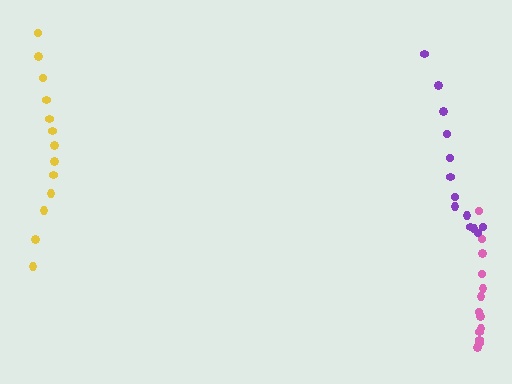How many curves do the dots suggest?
There are 3 distinct paths.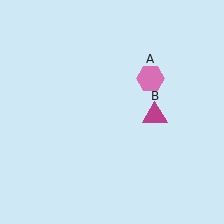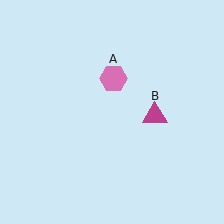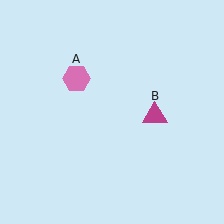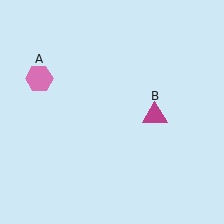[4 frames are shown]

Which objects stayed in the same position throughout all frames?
Magenta triangle (object B) remained stationary.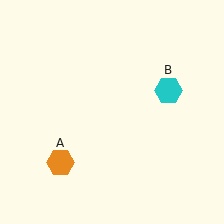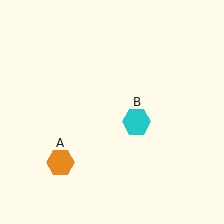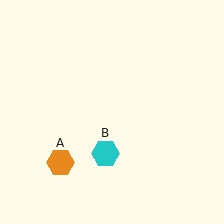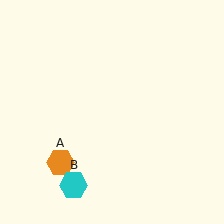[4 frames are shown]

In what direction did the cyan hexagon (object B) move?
The cyan hexagon (object B) moved down and to the left.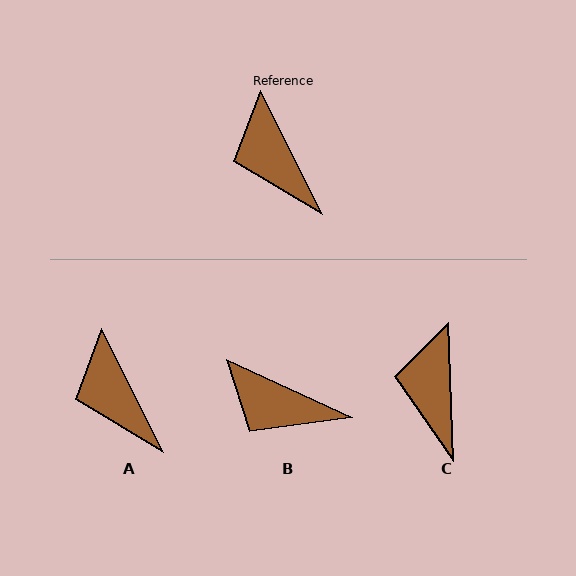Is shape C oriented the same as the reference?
No, it is off by about 25 degrees.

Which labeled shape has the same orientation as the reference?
A.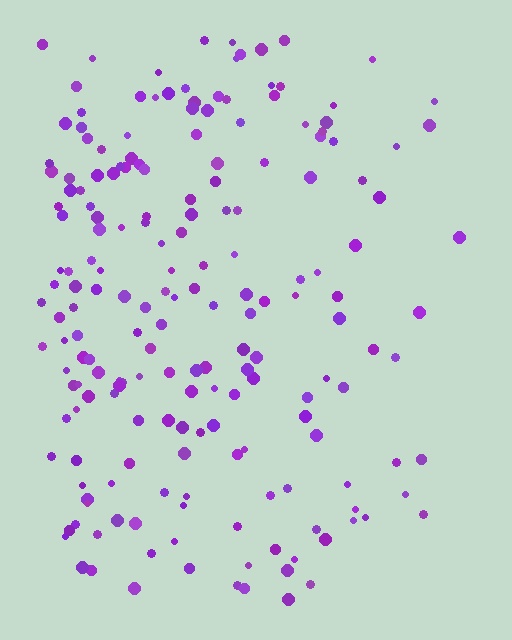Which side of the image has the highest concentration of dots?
The left.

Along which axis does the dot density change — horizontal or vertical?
Horizontal.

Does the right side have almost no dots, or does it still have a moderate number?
Still a moderate number, just noticeably fewer than the left.